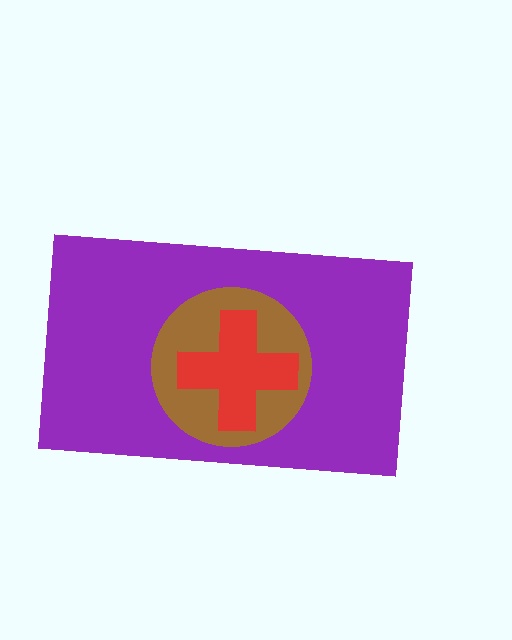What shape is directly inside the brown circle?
The red cross.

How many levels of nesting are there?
3.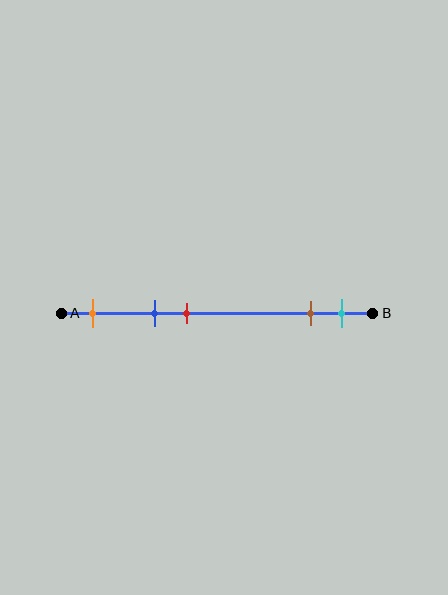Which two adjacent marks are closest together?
The brown and cyan marks are the closest adjacent pair.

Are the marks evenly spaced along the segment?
No, the marks are not evenly spaced.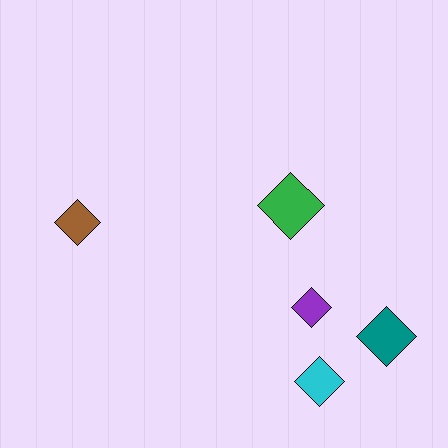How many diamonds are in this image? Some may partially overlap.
There are 5 diamonds.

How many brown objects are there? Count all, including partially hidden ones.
There is 1 brown object.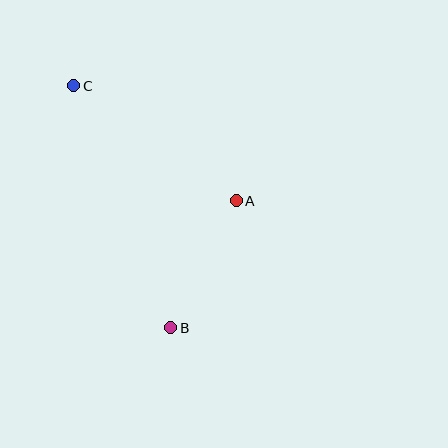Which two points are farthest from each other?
Points B and C are farthest from each other.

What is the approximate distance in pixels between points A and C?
The distance between A and C is approximately 199 pixels.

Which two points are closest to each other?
Points A and B are closest to each other.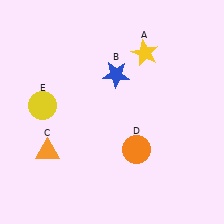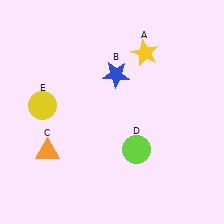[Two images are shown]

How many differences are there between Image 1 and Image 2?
There is 1 difference between the two images.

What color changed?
The circle (D) changed from orange in Image 1 to lime in Image 2.